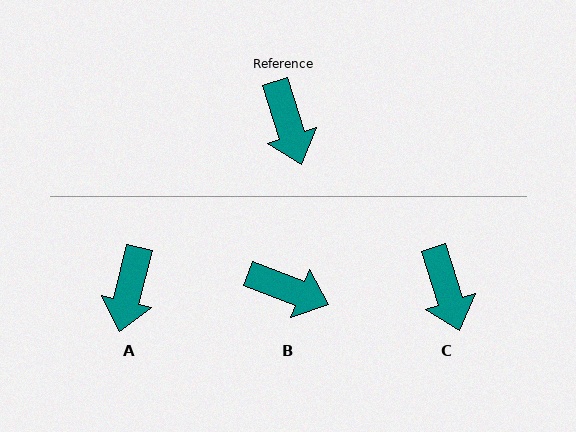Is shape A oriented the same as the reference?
No, it is off by about 31 degrees.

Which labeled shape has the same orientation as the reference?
C.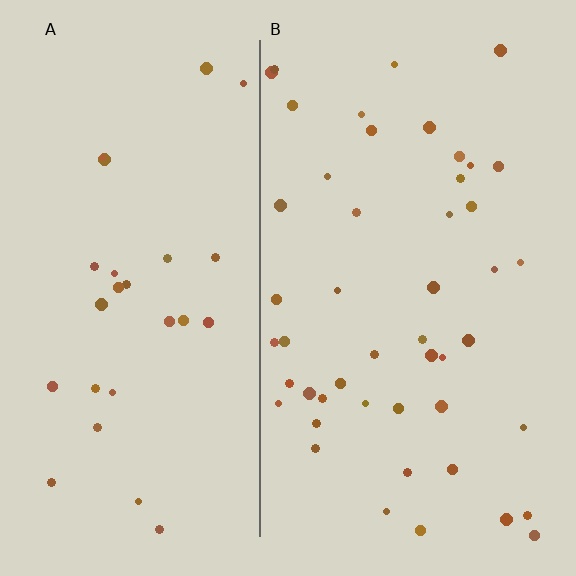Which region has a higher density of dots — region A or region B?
B (the right).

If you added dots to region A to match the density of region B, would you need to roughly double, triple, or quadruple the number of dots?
Approximately double.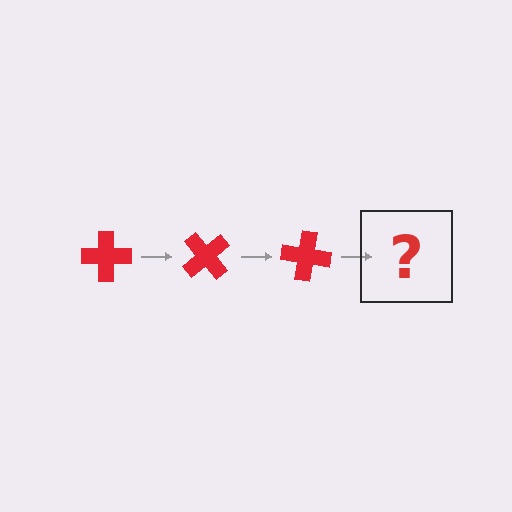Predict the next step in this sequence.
The next step is a red cross rotated 150 degrees.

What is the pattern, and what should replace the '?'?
The pattern is that the cross rotates 50 degrees each step. The '?' should be a red cross rotated 150 degrees.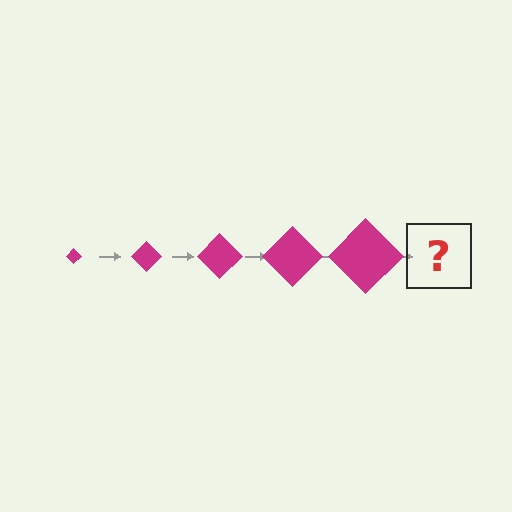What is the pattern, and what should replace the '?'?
The pattern is that the diamond gets progressively larger each step. The '?' should be a magenta diamond, larger than the previous one.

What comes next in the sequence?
The next element should be a magenta diamond, larger than the previous one.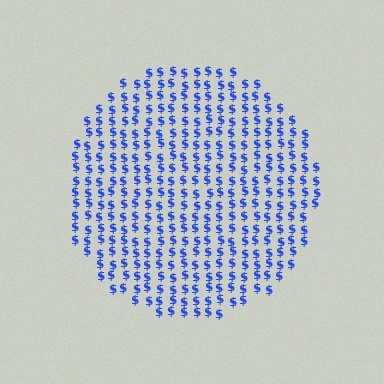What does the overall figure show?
The overall figure shows a circle.